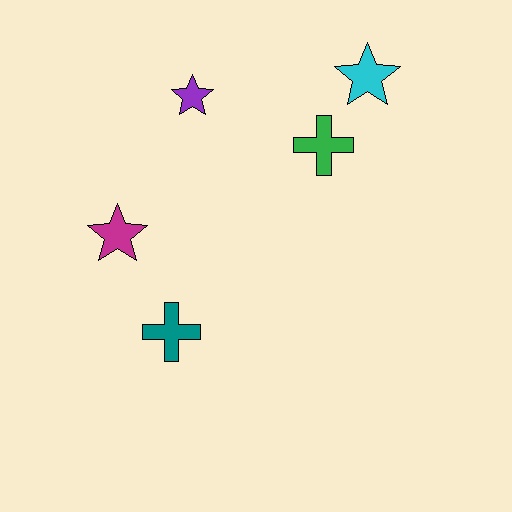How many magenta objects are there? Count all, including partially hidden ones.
There is 1 magenta object.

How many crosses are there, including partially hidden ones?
There are 2 crosses.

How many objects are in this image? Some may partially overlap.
There are 5 objects.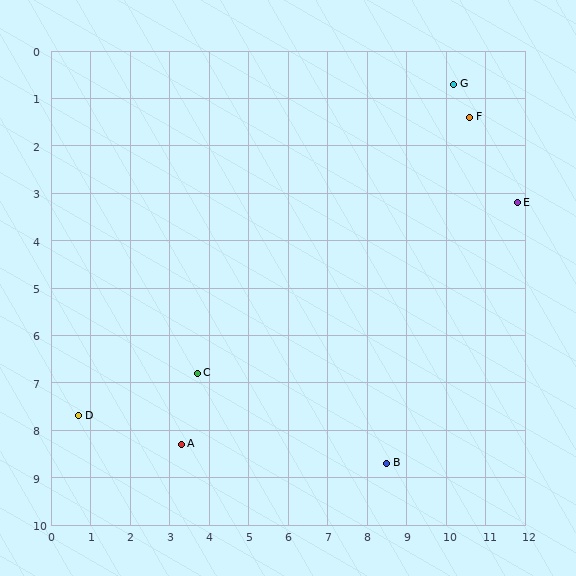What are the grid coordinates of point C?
Point C is at approximately (3.7, 6.8).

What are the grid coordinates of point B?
Point B is at approximately (8.5, 8.7).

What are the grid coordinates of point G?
Point G is at approximately (10.2, 0.7).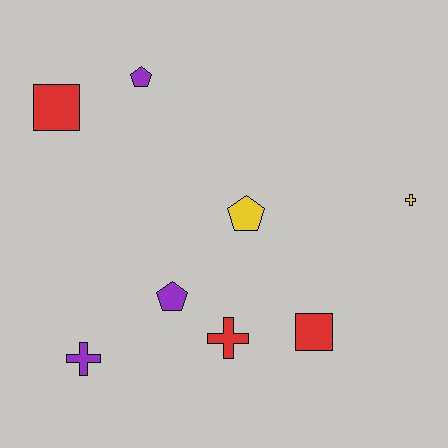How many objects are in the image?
There are 8 objects.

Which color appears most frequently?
Purple, with 3 objects.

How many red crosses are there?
There is 1 red cross.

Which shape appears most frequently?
Cross, with 3 objects.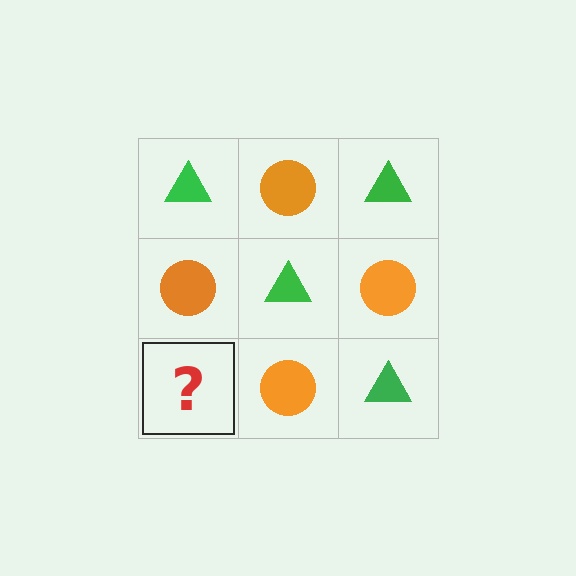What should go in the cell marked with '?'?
The missing cell should contain a green triangle.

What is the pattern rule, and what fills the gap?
The rule is that it alternates green triangle and orange circle in a checkerboard pattern. The gap should be filled with a green triangle.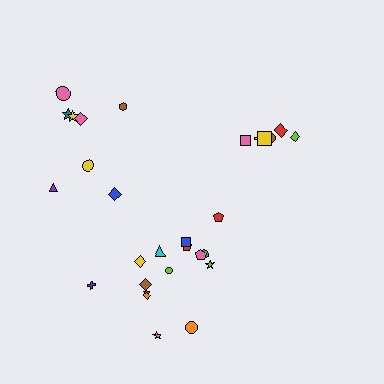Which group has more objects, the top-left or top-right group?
The top-left group.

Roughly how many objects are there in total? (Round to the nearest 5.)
Roughly 30 objects in total.